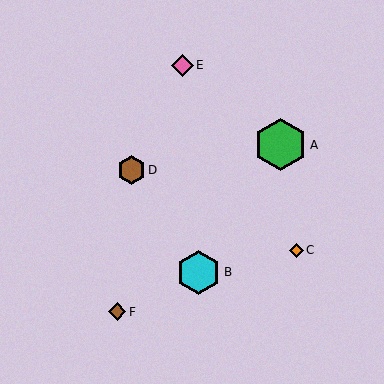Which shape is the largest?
The green hexagon (labeled A) is the largest.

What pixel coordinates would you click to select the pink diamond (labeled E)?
Click at (183, 65) to select the pink diamond E.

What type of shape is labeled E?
Shape E is a pink diamond.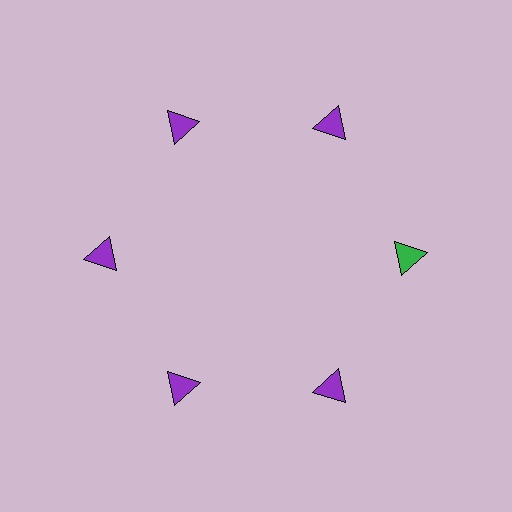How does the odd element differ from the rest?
It has a different color: green instead of purple.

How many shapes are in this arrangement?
There are 6 shapes arranged in a ring pattern.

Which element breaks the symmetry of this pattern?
The green triangle at roughly the 3 o'clock position breaks the symmetry. All other shapes are purple triangles.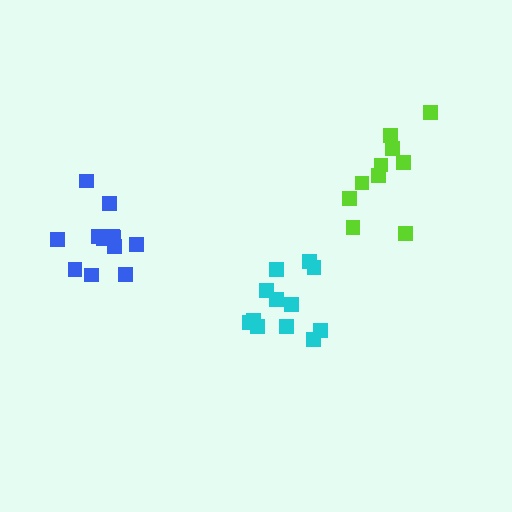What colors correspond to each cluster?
The clusters are colored: cyan, lime, blue.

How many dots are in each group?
Group 1: 12 dots, Group 2: 10 dots, Group 3: 12 dots (34 total).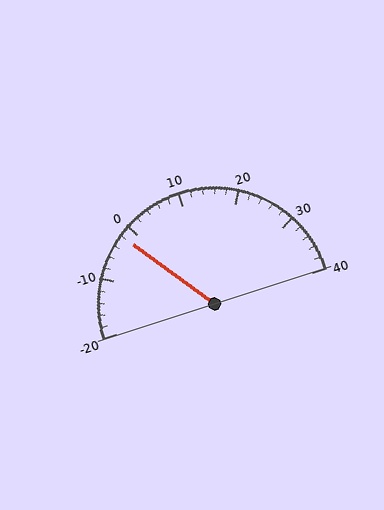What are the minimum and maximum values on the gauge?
The gauge ranges from -20 to 40.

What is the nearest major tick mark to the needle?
The nearest major tick mark is 0.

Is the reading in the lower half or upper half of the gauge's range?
The reading is in the lower half of the range (-20 to 40).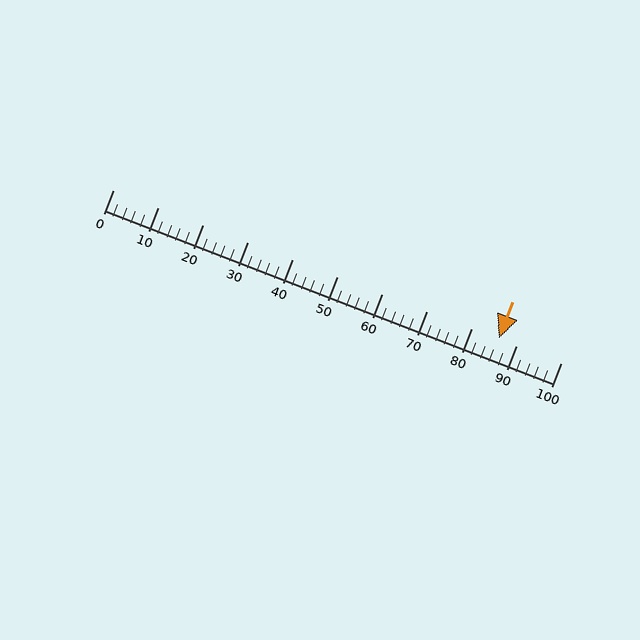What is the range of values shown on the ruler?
The ruler shows values from 0 to 100.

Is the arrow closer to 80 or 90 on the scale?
The arrow is closer to 90.